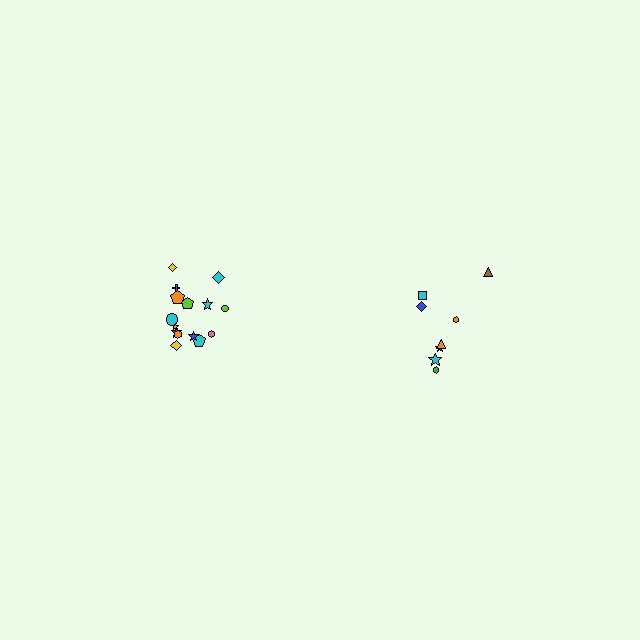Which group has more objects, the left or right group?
The left group.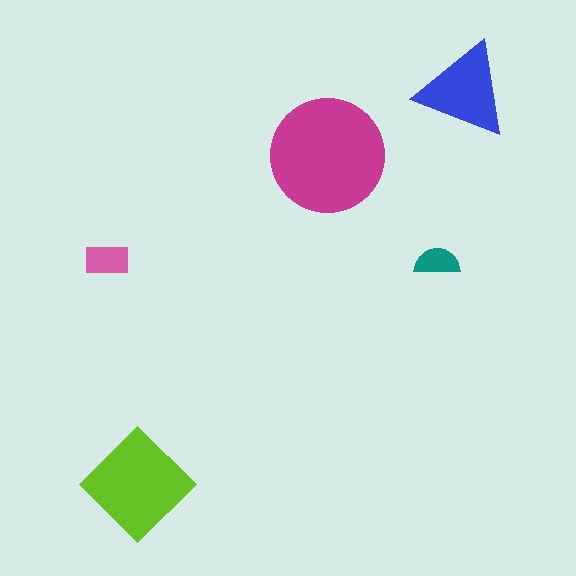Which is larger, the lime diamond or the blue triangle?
The lime diamond.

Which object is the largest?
The magenta circle.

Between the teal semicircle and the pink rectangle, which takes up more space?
The pink rectangle.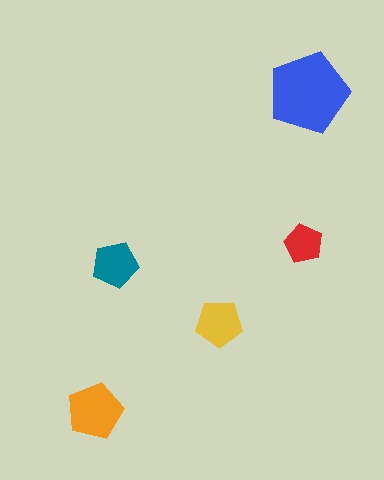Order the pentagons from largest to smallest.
the blue one, the orange one, the yellow one, the teal one, the red one.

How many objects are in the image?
There are 5 objects in the image.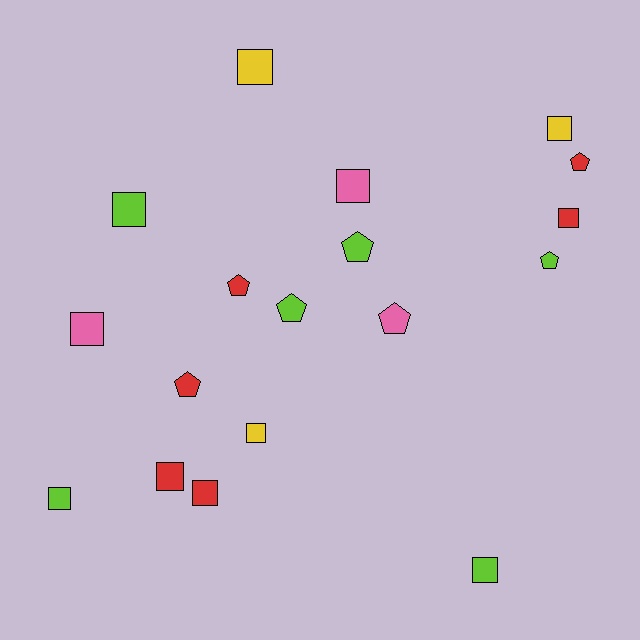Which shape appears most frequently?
Square, with 11 objects.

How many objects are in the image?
There are 18 objects.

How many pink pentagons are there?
There is 1 pink pentagon.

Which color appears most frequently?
Lime, with 6 objects.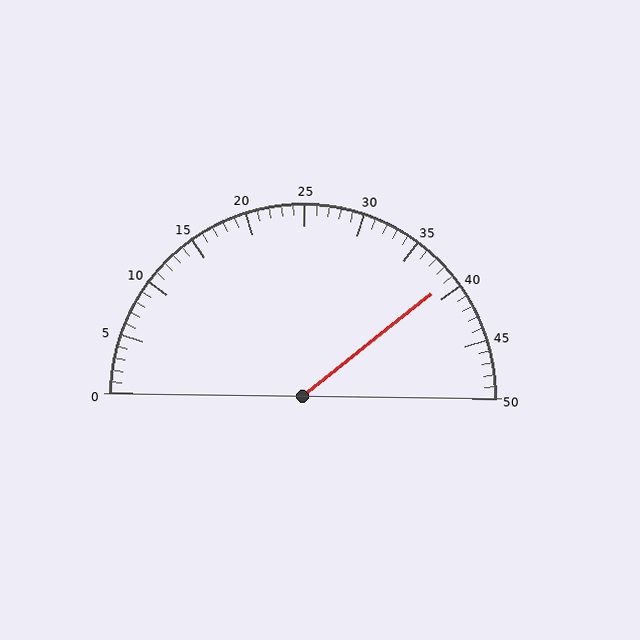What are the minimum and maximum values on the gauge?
The gauge ranges from 0 to 50.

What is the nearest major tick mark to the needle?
The nearest major tick mark is 40.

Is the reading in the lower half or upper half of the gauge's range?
The reading is in the upper half of the range (0 to 50).